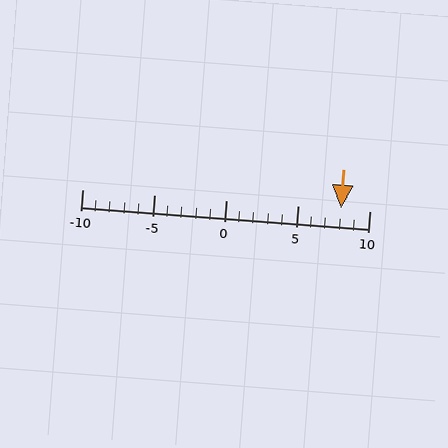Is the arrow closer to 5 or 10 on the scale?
The arrow is closer to 10.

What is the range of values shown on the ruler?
The ruler shows values from -10 to 10.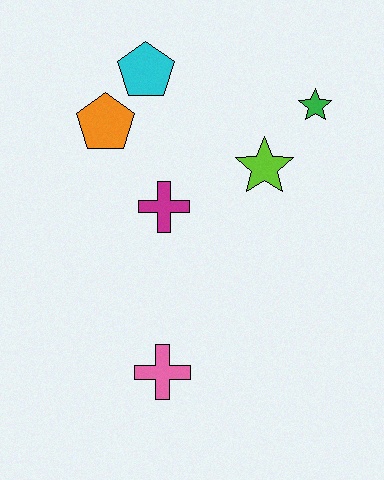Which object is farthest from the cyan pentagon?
The pink cross is farthest from the cyan pentagon.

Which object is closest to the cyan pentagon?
The orange pentagon is closest to the cyan pentagon.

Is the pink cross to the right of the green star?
No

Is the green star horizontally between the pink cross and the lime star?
No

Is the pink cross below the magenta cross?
Yes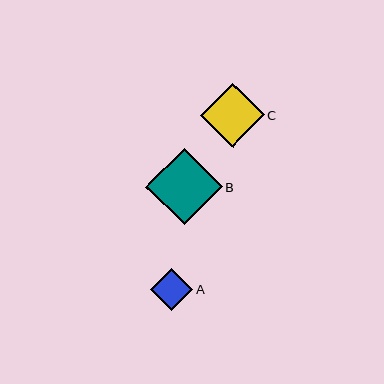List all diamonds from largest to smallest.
From largest to smallest: B, C, A.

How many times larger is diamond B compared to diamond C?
Diamond B is approximately 1.2 times the size of diamond C.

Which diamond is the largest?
Diamond B is the largest with a size of approximately 76 pixels.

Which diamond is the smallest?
Diamond A is the smallest with a size of approximately 42 pixels.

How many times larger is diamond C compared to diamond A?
Diamond C is approximately 1.5 times the size of diamond A.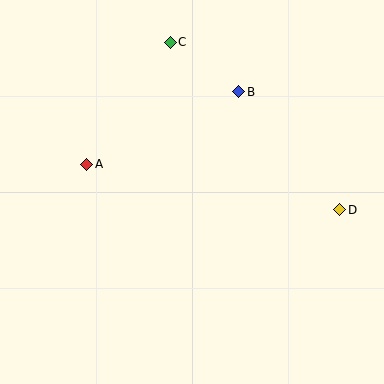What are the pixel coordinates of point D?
Point D is at (340, 210).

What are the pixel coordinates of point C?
Point C is at (170, 42).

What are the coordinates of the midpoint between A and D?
The midpoint between A and D is at (213, 187).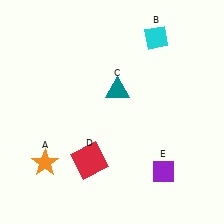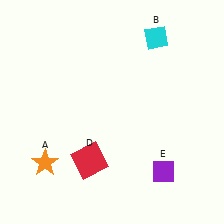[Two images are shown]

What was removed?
The teal triangle (C) was removed in Image 2.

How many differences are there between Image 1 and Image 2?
There is 1 difference between the two images.